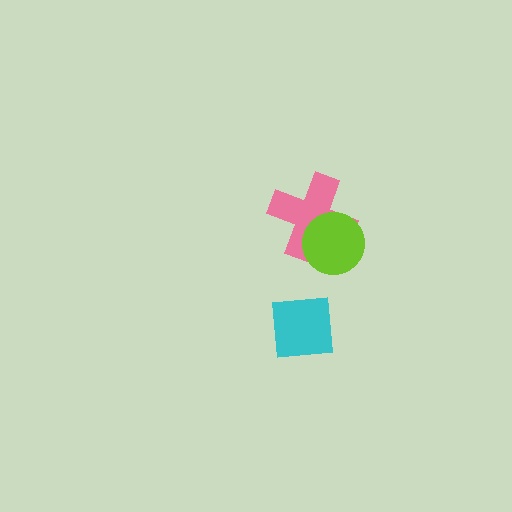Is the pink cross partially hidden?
Yes, it is partially covered by another shape.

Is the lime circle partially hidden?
No, no other shape covers it.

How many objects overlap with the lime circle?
1 object overlaps with the lime circle.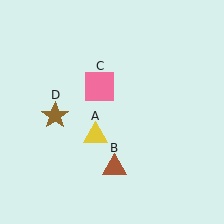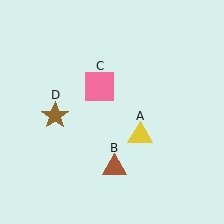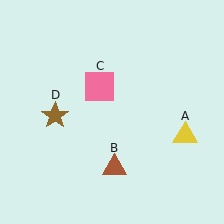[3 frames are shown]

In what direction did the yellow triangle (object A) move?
The yellow triangle (object A) moved right.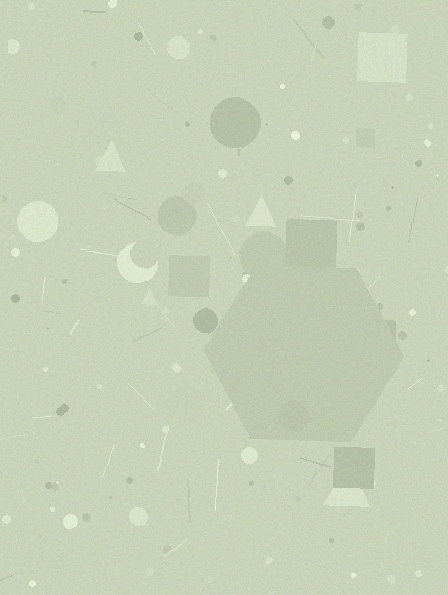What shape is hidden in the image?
A hexagon is hidden in the image.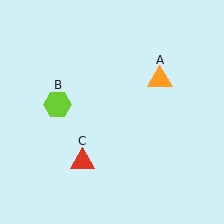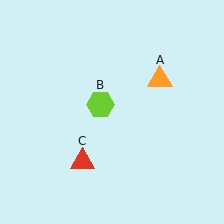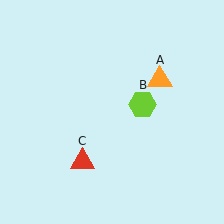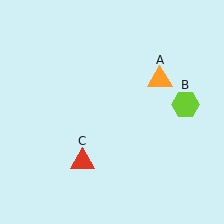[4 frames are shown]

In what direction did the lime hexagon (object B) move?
The lime hexagon (object B) moved right.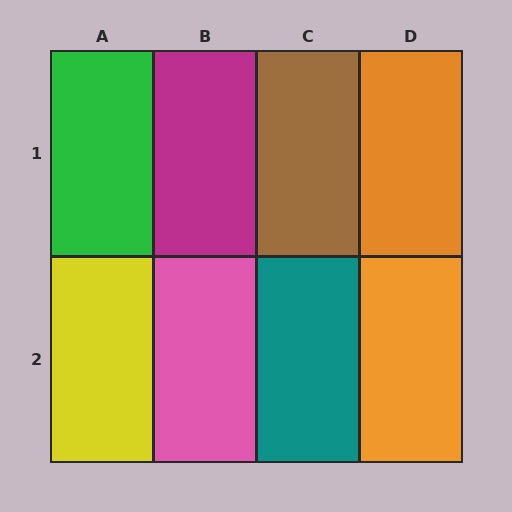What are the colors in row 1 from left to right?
Green, magenta, brown, orange.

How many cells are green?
1 cell is green.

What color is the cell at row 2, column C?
Teal.